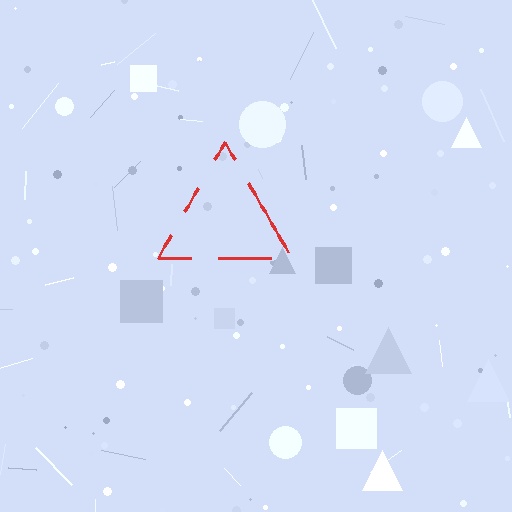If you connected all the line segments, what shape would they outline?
They would outline a triangle.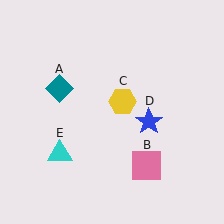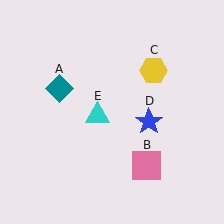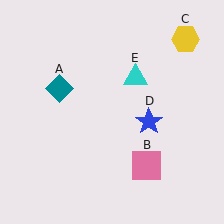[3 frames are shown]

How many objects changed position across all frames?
2 objects changed position: yellow hexagon (object C), cyan triangle (object E).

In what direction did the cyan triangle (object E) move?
The cyan triangle (object E) moved up and to the right.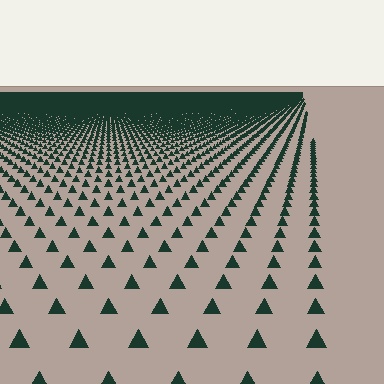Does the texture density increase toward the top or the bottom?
Density increases toward the top.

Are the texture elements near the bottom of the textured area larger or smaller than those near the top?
Larger. Near the bottom, elements are closer to the viewer and appear at a bigger on-screen size.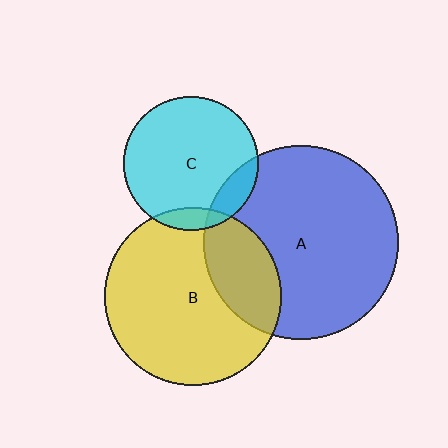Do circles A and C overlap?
Yes.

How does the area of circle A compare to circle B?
Approximately 1.2 times.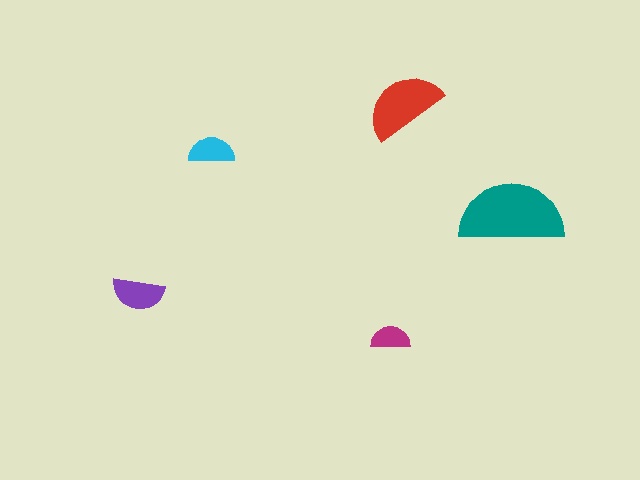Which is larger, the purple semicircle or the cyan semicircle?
The purple one.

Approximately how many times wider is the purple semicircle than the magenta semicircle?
About 1.5 times wider.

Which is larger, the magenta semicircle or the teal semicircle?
The teal one.